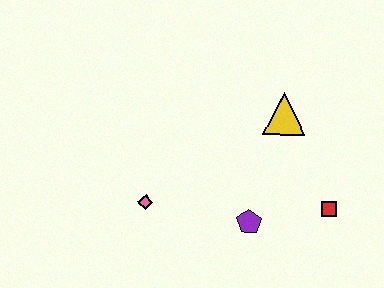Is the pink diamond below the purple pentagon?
No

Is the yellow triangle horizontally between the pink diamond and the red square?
Yes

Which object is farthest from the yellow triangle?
The pink diamond is farthest from the yellow triangle.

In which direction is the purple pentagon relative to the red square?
The purple pentagon is to the left of the red square.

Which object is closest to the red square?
The purple pentagon is closest to the red square.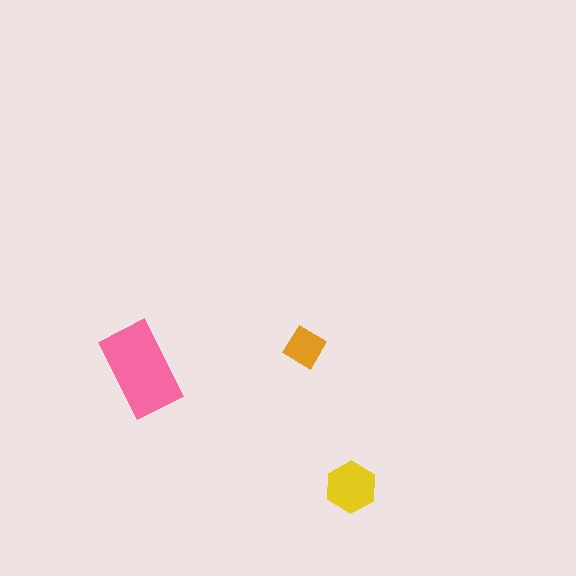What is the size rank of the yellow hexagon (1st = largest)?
2nd.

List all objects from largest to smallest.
The pink rectangle, the yellow hexagon, the orange diamond.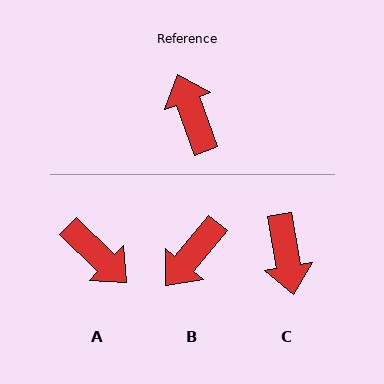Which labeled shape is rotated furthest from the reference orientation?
C, about 170 degrees away.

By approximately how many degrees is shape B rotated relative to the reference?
Approximately 120 degrees counter-clockwise.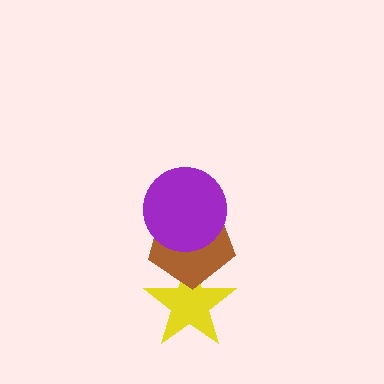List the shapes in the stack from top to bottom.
From top to bottom: the purple circle, the brown pentagon, the yellow star.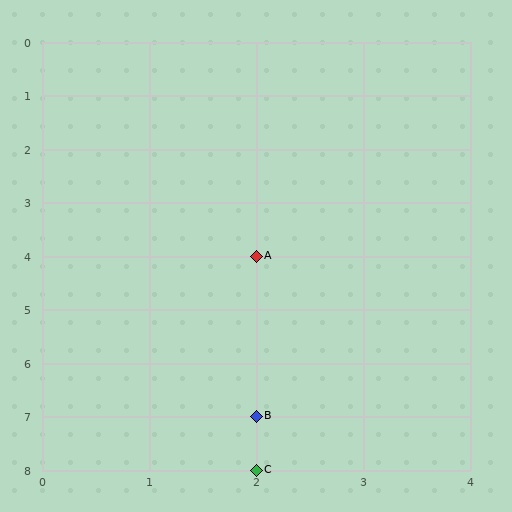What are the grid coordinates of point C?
Point C is at grid coordinates (2, 8).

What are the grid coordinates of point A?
Point A is at grid coordinates (2, 4).